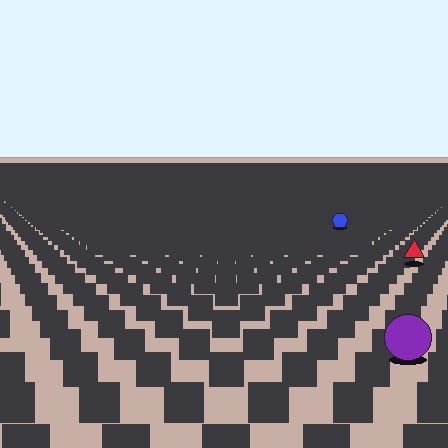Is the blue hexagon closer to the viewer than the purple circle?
No. The purple circle is closer — you can tell from the texture gradient: the ground texture is coarser near it.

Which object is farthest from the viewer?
The blue hexagon is farthest from the viewer. It appears smaller and the ground texture around it is denser.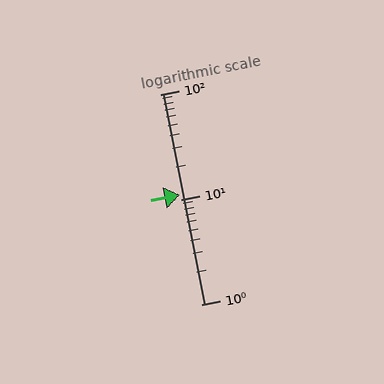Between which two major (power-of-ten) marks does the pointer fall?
The pointer is between 10 and 100.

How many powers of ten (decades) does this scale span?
The scale spans 2 decades, from 1 to 100.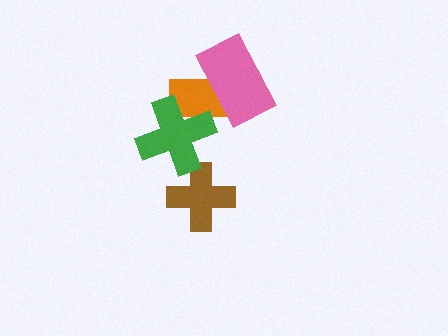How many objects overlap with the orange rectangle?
2 objects overlap with the orange rectangle.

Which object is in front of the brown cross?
The green cross is in front of the brown cross.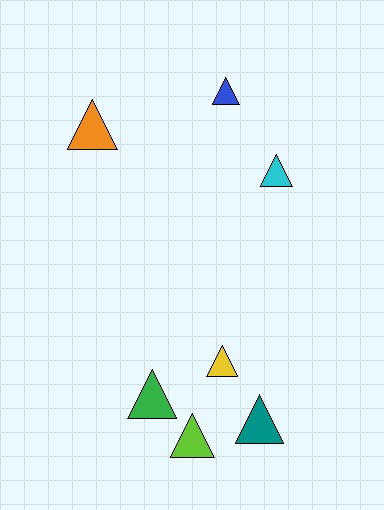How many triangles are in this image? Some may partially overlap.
There are 7 triangles.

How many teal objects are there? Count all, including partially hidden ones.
There is 1 teal object.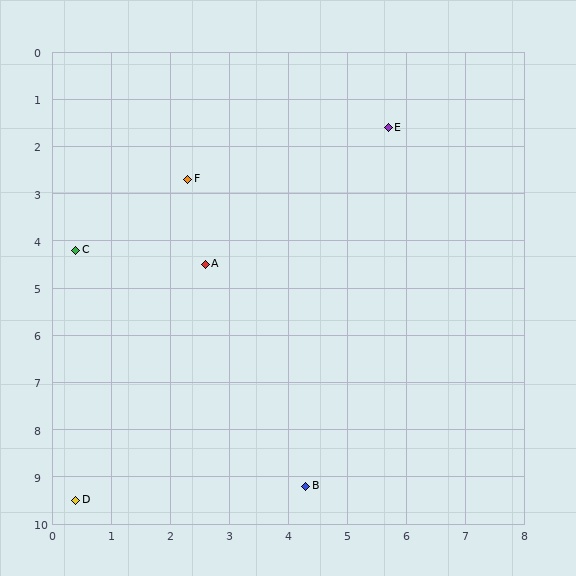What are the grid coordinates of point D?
Point D is at approximately (0.4, 9.5).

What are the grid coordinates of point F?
Point F is at approximately (2.3, 2.7).